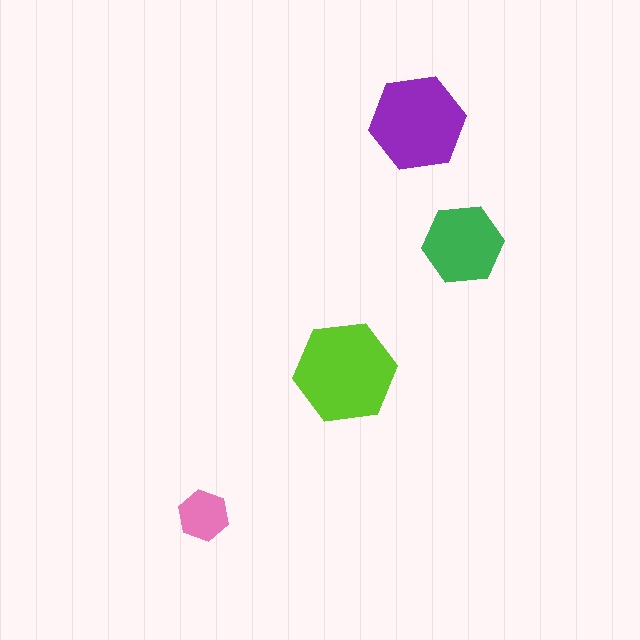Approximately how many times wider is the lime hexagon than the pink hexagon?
About 2 times wider.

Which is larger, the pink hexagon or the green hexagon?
The green one.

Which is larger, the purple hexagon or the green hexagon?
The purple one.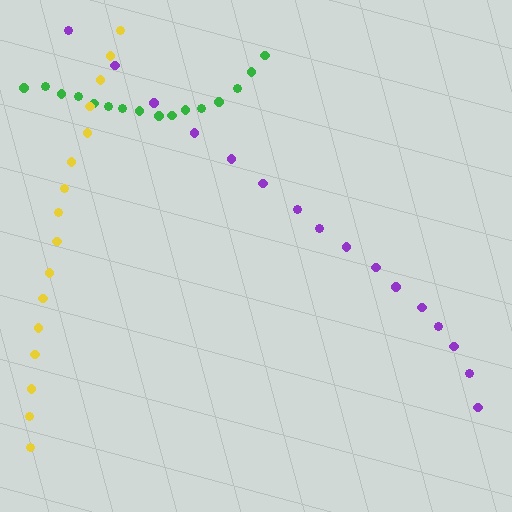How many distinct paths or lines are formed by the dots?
There are 3 distinct paths.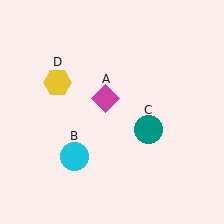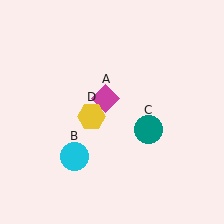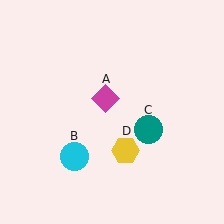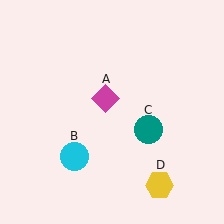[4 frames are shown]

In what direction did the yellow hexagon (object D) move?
The yellow hexagon (object D) moved down and to the right.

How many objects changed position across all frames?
1 object changed position: yellow hexagon (object D).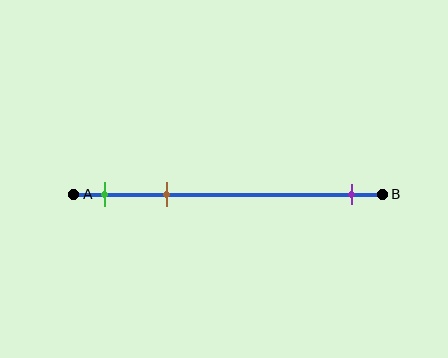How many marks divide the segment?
There are 3 marks dividing the segment.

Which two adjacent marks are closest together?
The green and brown marks are the closest adjacent pair.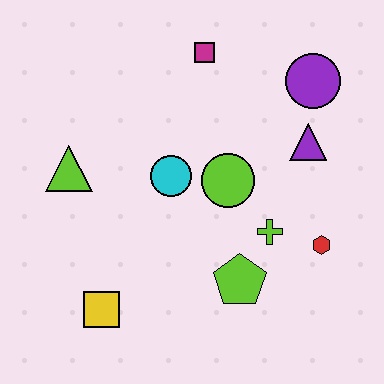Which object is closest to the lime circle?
The cyan circle is closest to the lime circle.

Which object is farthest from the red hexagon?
The lime triangle is farthest from the red hexagon.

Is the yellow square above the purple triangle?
No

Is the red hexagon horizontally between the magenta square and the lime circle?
No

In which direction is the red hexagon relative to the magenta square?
The red hexagon is below the magenta square.